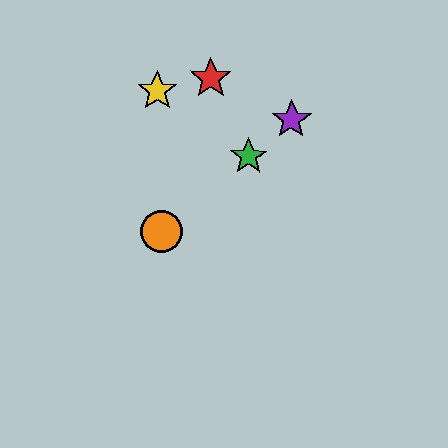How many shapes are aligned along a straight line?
4 shapes (the blue circle, the green star, the purple star, the orange circle) are aligned along a straight line.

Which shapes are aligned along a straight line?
The blue circle, the green star, the purple star, the orange circle are aligned along a straight line.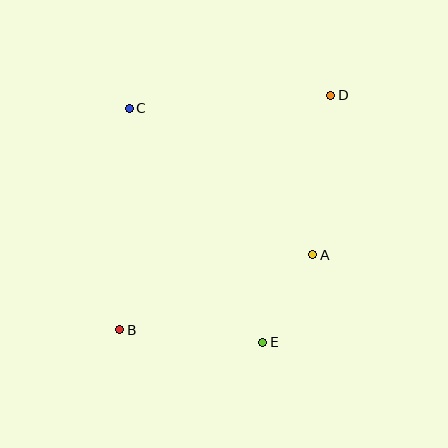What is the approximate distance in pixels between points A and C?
The distance between A and C is approximately 235 pixels.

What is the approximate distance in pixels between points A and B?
The distance between A and B is approximately 207 pixels.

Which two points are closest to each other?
Points A and E are closest to each other.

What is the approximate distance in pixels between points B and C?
The distance between B and C is approximately 222 pixels.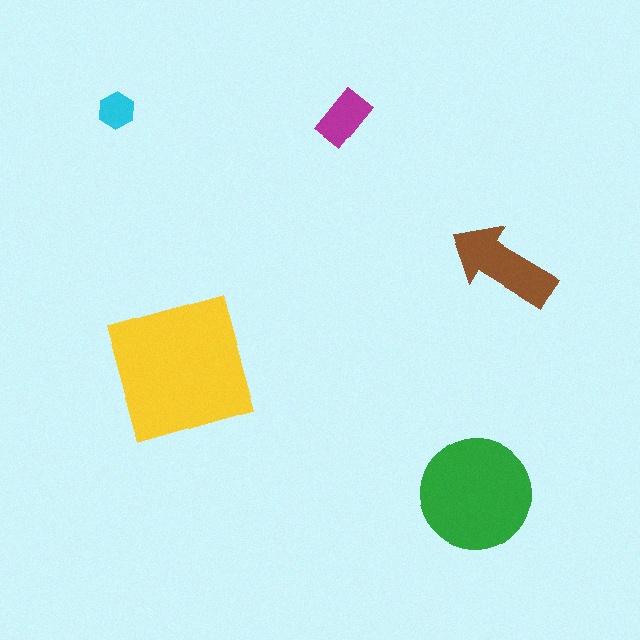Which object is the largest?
The yellow square.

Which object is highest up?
The cyan hexagon is topmost.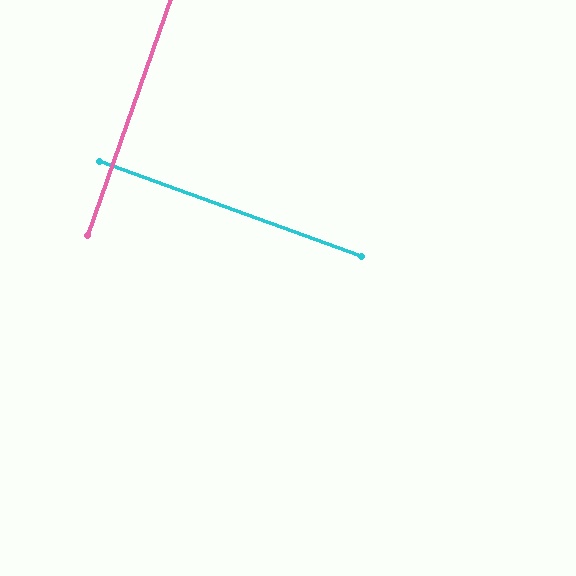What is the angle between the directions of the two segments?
Approximately 89 degrees.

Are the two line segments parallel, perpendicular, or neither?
Perpendicular — they meet at approximately 89°.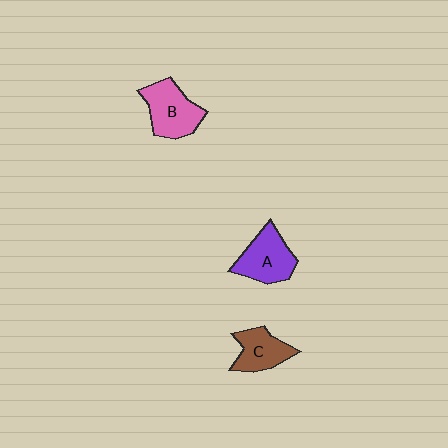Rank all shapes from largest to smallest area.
From largest to smallest: B (pink), A (purple), C (brown).